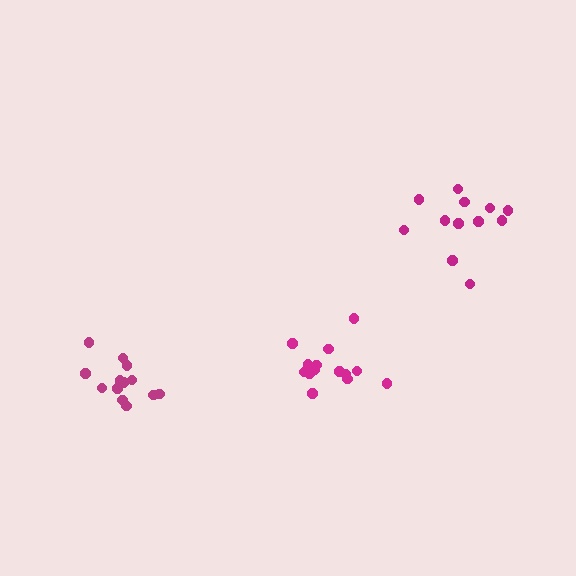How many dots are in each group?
Group 1: 14 dots, Group 2: 13 dots, Group 3: 12 dots (39 total).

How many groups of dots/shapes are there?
There are 3 groups.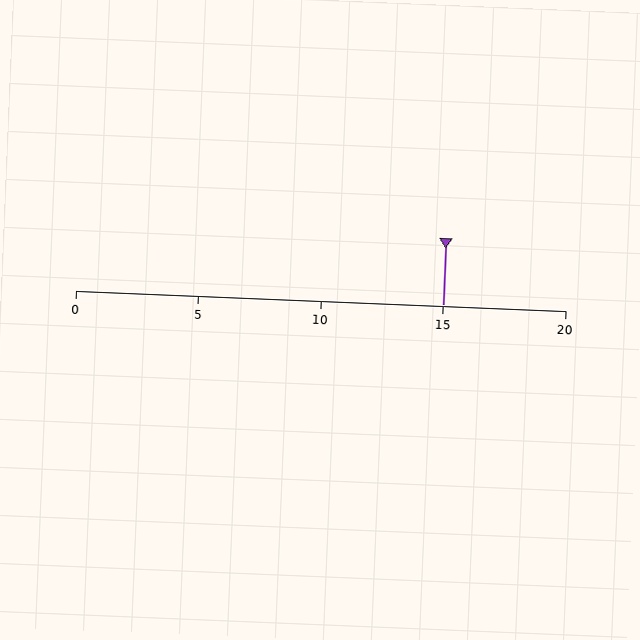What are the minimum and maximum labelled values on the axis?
The axis runs from 0 to 20.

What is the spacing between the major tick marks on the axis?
The major ticks are spaced 5 apart.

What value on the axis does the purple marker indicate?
The marker indicates approximately 15.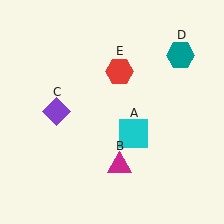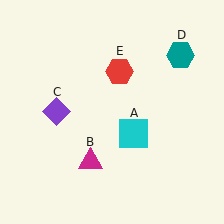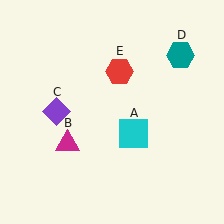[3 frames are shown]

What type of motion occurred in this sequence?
The magenta triangle (object B) rotated clockwise around the center of the scene.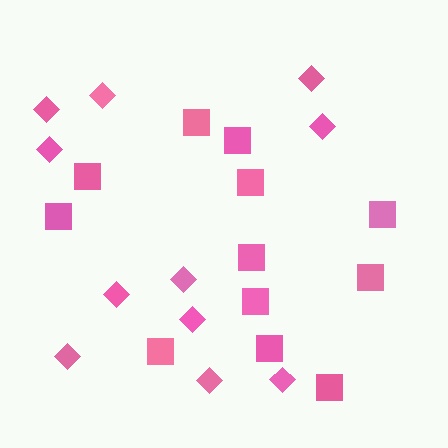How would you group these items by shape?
There are 2 groups: one group of squares (12) and one group of diamonds (11).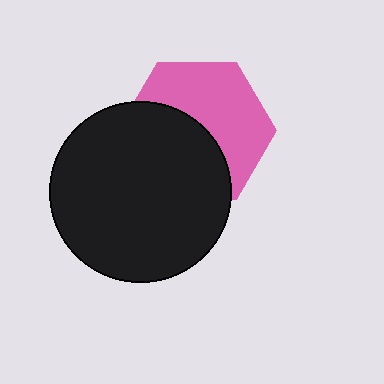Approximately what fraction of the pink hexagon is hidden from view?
Roughly 48% of the pink hexagon is hidden behind the black circle.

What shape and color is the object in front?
The object in front is a black circle.